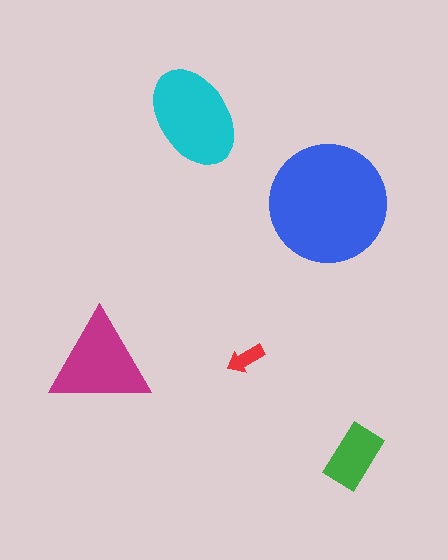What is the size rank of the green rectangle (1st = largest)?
4th.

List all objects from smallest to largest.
The red arrow, the green rectangle, the magenta triangle, the cyan ellipse, the blue circle.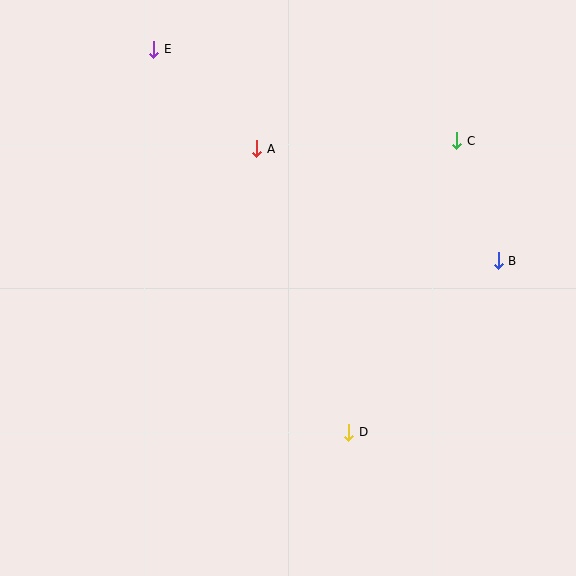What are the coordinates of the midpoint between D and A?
The midpoint between D and A is at (303, 291).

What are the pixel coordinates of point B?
Point B is at (498, 261).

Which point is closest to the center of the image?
Point A at (257, 149) is closest to the center.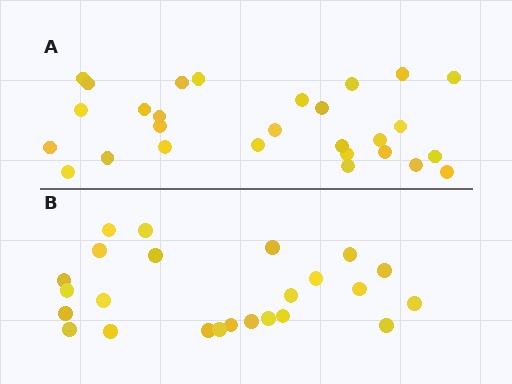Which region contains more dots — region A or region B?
Region A (the top region) has more dots.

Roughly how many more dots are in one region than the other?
Region A has about 4 more dots than region B.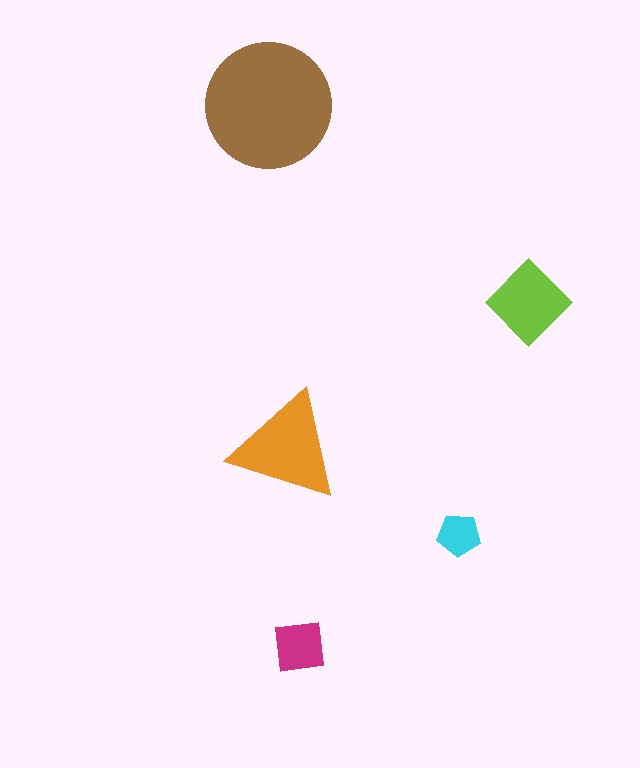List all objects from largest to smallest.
The brown circle, the orange triangle, the lime diamond, the magenta square, the cyan pentagon.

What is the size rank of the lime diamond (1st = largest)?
3rd.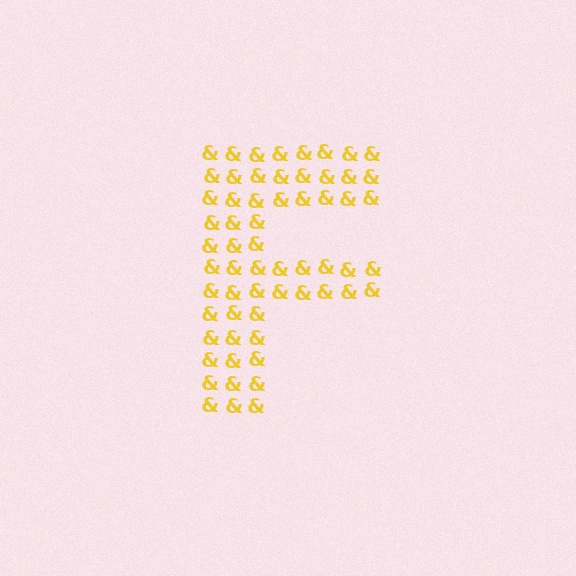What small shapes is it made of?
It is made of small ampersands.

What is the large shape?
The large shape is the letter F.